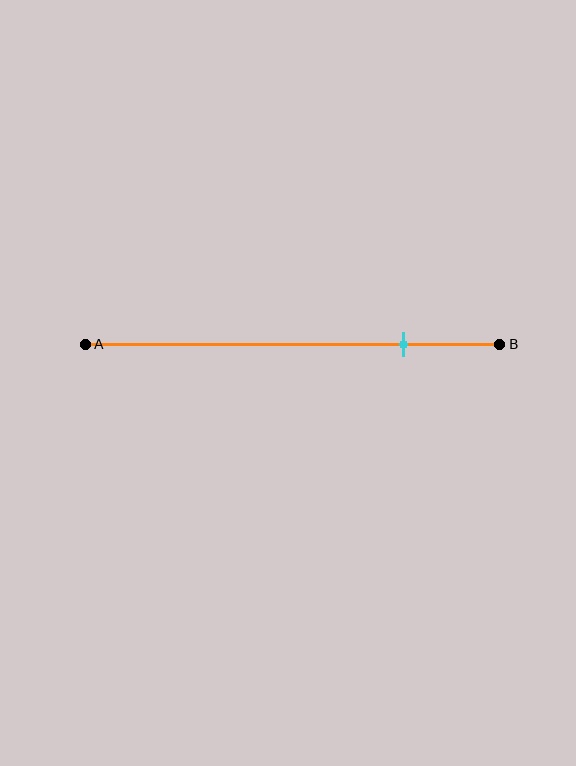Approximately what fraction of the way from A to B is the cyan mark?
The cyan mark is approximately 75% of the way from A to B.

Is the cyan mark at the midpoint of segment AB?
No, the mark is at about 75% from A, not at the 50% midpoint.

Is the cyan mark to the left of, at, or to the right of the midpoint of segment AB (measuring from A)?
The cyan mark is to the right of the midpoint of segment AB.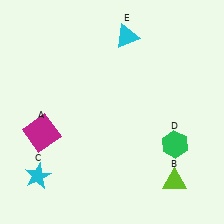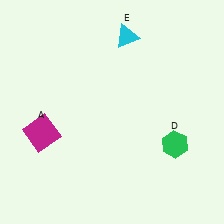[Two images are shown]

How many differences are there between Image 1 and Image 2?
There are 2 differences between the two images.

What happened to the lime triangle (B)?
The lime triangle (B) was removed in Image 2. It was in the bottom-right area of Image 1.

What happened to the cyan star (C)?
The cyan star (C) was removed in Image 2. It was in the bottom-left area of Image 1.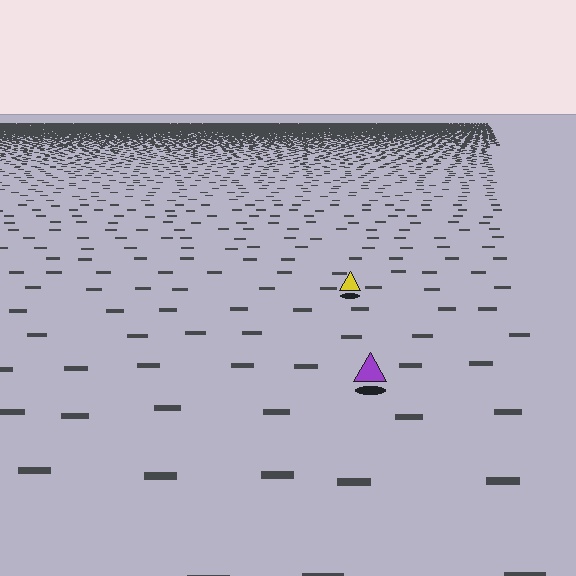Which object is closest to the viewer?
The purple triangle is closest. The texture marks near it are larger and more spread out.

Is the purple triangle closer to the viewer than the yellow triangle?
Yes. The purple triangle is closer — you can tell from the texture gradient: the ground texture is coarser near it.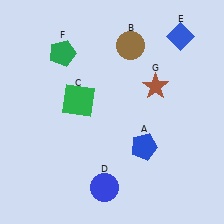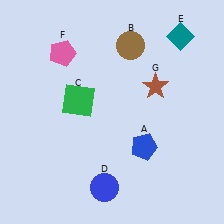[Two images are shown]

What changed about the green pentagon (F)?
In Image 1, F is green. In Image 2, it changed to pink.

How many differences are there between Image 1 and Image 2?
There are 2 differences between the two images.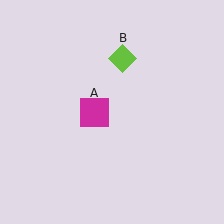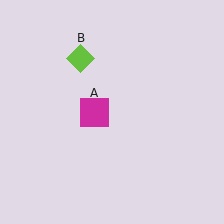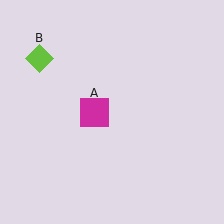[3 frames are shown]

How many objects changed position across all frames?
1 object changed position: lime diamond (object B).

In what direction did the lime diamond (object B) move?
The lime diamond (object B) moved left.